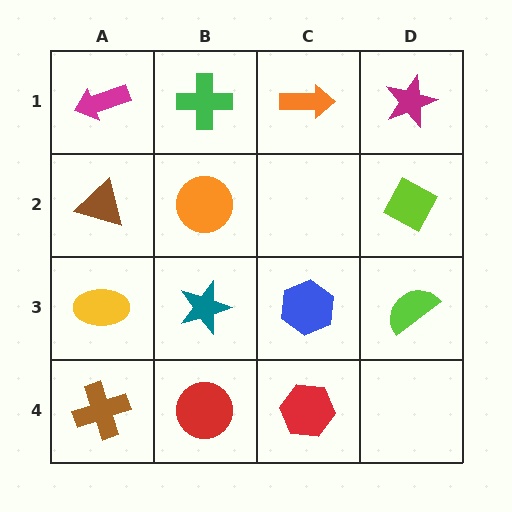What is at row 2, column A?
A brown triangle.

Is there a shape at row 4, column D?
No, that cell is empty.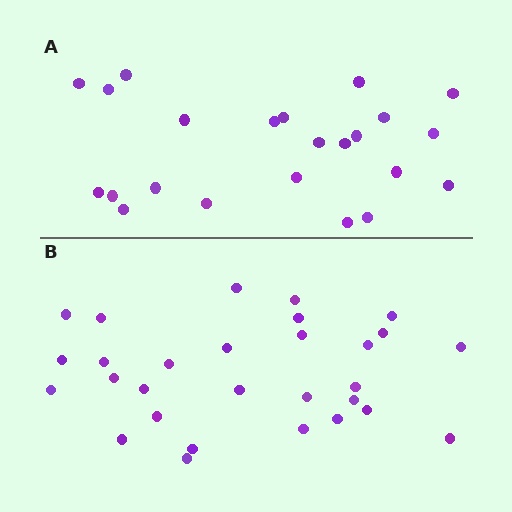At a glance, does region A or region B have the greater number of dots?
Region B (the bottom region) has more dots.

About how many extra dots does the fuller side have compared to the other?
Region B has about 6 more dots than region A.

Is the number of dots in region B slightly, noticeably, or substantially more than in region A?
Region B has noticeably more, but not dramatically so. The ratio is roughly 1.3 to 1.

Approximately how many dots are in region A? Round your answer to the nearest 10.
About 20 dots. (The exact count is 23, which rounds to 20.)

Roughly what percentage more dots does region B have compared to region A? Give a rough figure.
About 25% more.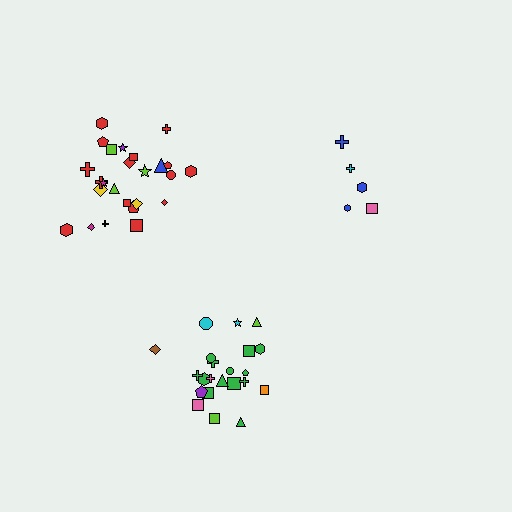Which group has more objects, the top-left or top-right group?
The top-left group.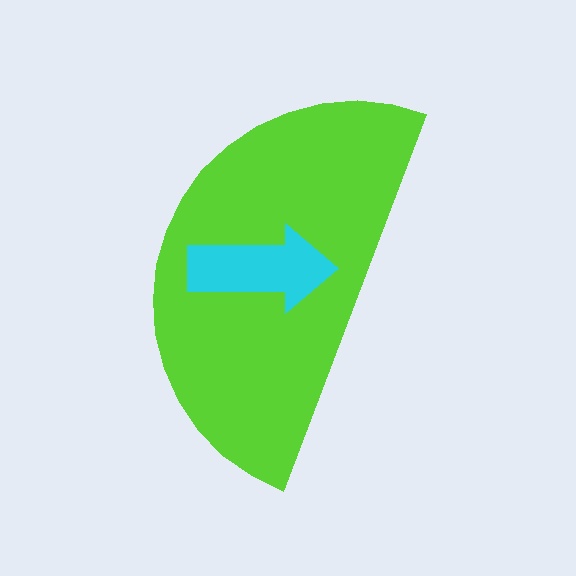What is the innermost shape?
The cyan arrow.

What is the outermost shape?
The lime semicircle.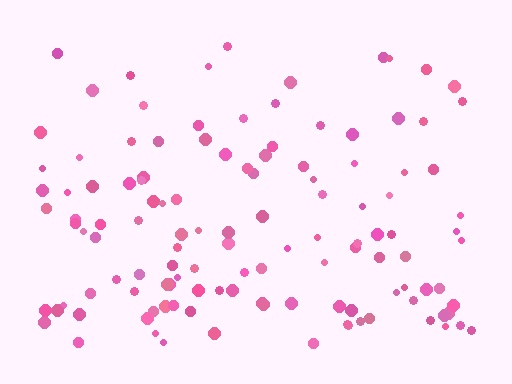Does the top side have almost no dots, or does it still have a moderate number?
Still a moderate number, just noticeably fewer than the bottom.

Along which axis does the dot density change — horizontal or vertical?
Vertical.